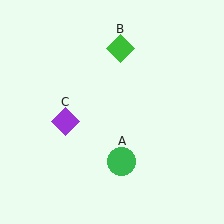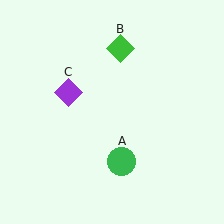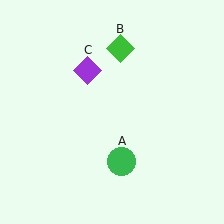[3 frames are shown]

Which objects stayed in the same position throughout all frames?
Green circle (object A) and green diamond (object B) remained stationary.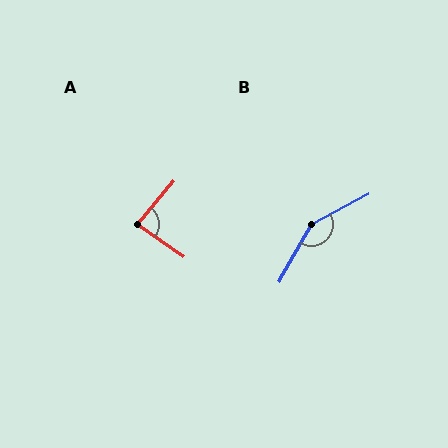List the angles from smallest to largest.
A (85°), B (147°).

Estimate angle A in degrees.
Approximately 85 degrees.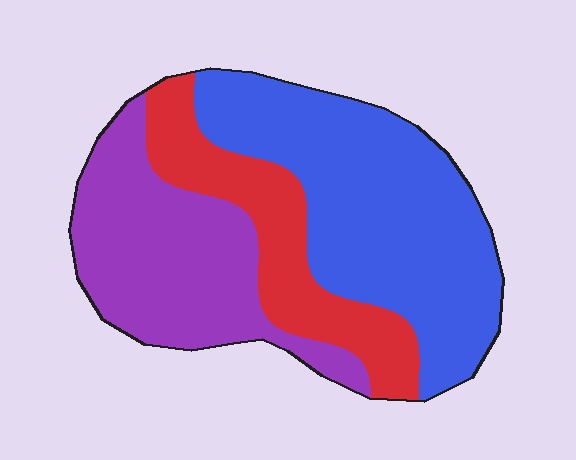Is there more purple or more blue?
Blue.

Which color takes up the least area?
Red, at roughly 25%.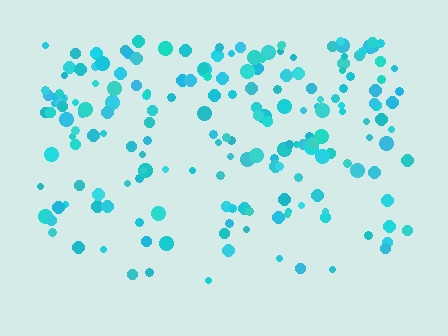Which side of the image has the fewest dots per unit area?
The bottom.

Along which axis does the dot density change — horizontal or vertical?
Vertical.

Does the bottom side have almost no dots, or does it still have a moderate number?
Still a moderate number, just noticeably fewer than the top.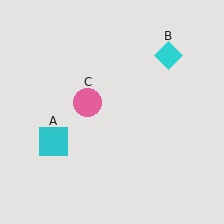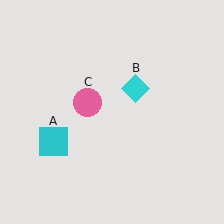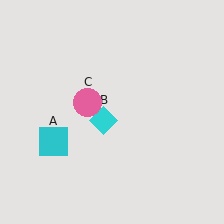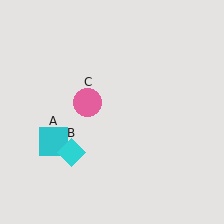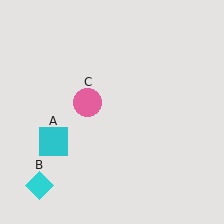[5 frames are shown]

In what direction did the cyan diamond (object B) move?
The cyan diamond (object B) moved down and to the left.